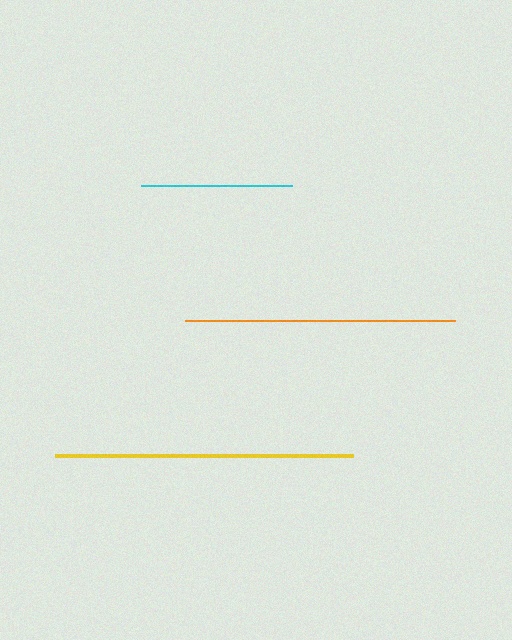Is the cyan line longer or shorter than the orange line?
The orange line is longer than the cyan line.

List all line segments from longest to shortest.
From longest to shortest: yellow, orange, cyan.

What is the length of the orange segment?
The orange segment is approximately 269 pixels long.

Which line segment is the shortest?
The cyan line is the shortest at approximately 151 pixels.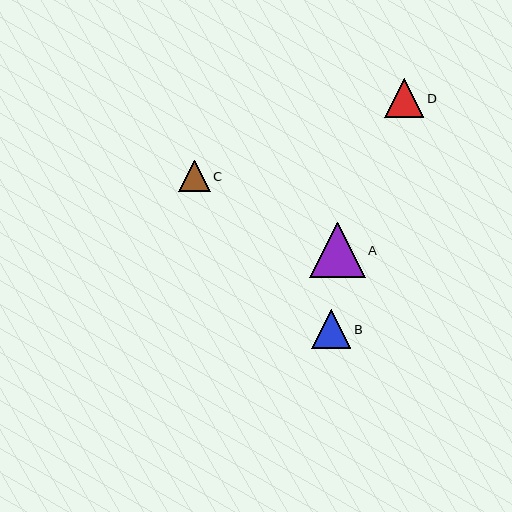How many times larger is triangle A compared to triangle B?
Triangle A is approximately 1.4 times the size of triangle B.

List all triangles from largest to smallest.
From largest to smallest: A, B, D, C.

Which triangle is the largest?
Triangle A is the largest with a size of approximately 55 pixels.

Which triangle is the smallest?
Triangle C is the smallest with a size of approximately 32 pixels.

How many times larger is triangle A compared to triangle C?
Triangle A is approximately 1.7 times the size of triangle C.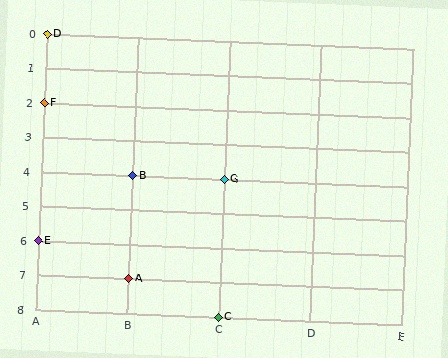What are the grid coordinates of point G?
Point G is at grid coordinates (C, 4).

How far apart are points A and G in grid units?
Points A and G are 1 column and 3 rows apart (about 3.2 grid units diagonally).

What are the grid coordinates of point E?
Point E is at grid coordinates (A, 6).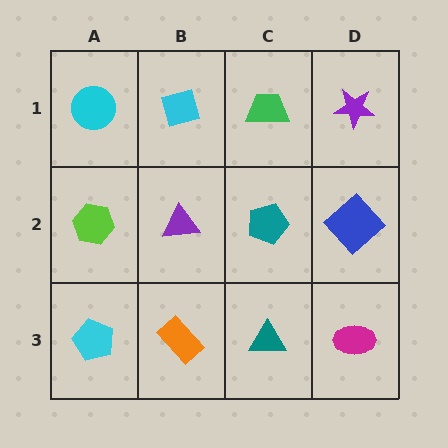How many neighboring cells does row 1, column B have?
3.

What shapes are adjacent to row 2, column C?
A green trapezoid (row 1, column C), a teal triangle (row 3, column C), a purple triangle (row 2, column B), a blue diamond (row 2, column D).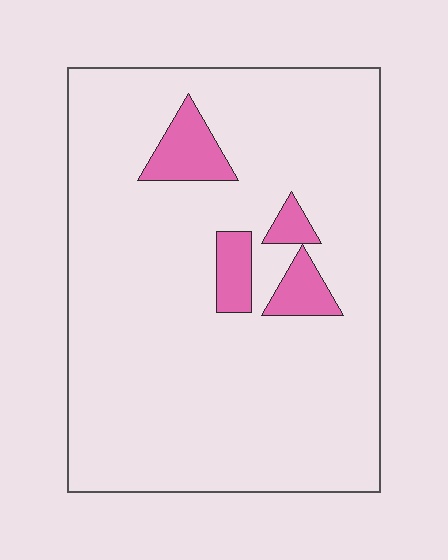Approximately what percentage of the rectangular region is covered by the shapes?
Approximately 10%.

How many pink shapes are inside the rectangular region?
4.